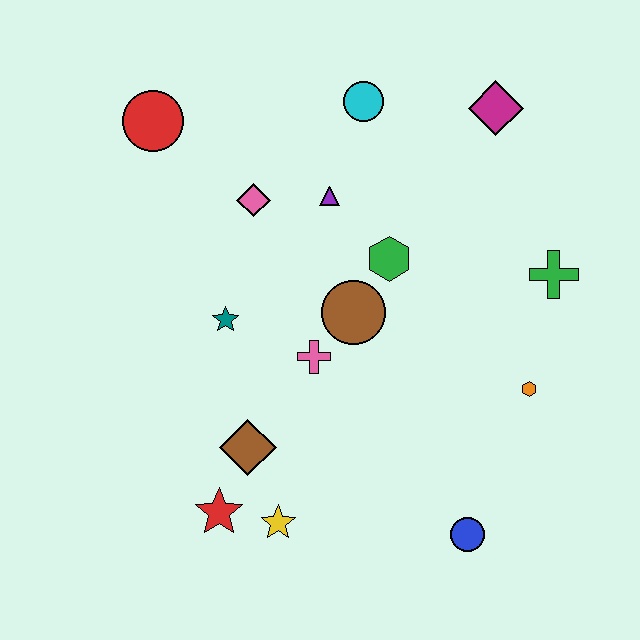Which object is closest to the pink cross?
The brown circle is closest to the pink cross.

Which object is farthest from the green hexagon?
The red star is farthest from the green hexagon.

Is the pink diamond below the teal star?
No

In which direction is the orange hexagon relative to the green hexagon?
The orange hexagon is to the right of the green hexagon.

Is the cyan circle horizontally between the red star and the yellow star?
No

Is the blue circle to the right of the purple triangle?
Yes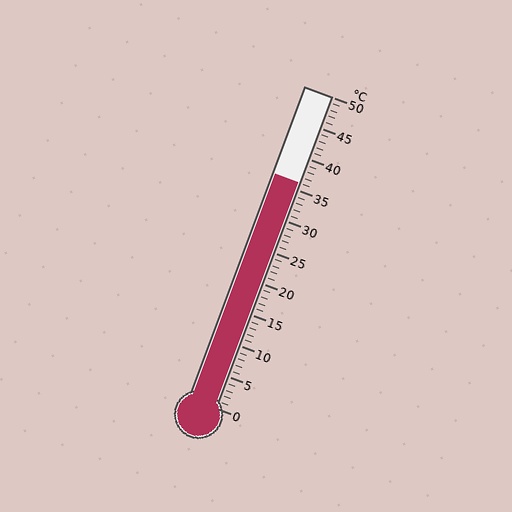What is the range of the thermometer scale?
The thermometer scale ranges from 0°C to 50°C.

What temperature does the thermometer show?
The thermometer shows approximately 36°C.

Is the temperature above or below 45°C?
The temperature is below 45°C.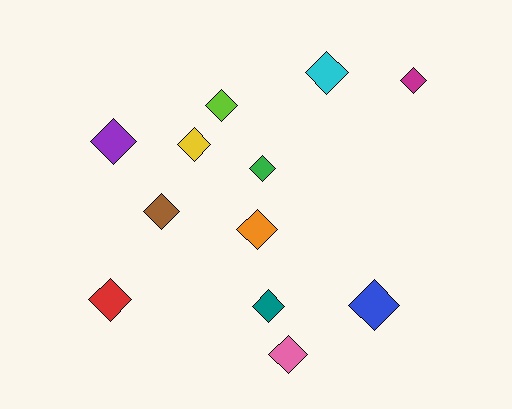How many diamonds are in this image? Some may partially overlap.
There are 12 diamonds.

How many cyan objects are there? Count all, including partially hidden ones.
There is 1 cyan object.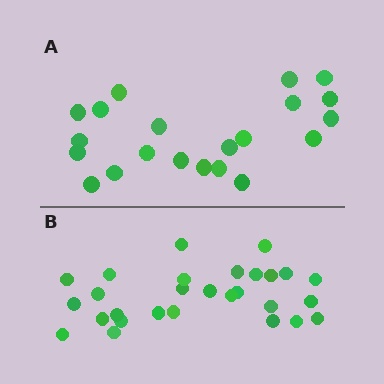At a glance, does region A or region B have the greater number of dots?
Region B (the bottom region) has more dots.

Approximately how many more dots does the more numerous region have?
Region B has roughly 8 or so more dots than region A.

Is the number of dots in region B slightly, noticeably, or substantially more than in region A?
Region B has noticeably more, but not dramatically so. The ratio is roughly 1.3 to 1.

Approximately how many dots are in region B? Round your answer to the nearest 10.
About 30 dots. (The exact count is 28, which rounds to 30.)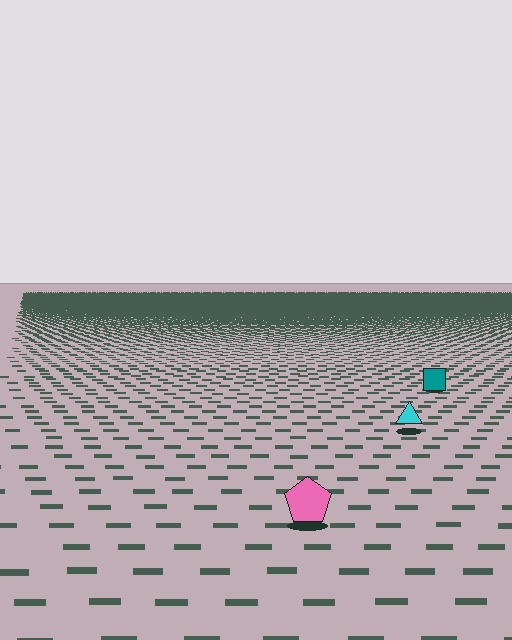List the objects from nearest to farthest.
From nearest to farthest: the pink pentagon, the cyan triangle, the teal square.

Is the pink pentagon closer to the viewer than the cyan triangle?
Yes. The pink pentagon is closer — you can tell from the texture gradient: the ground texture is coarser near it.